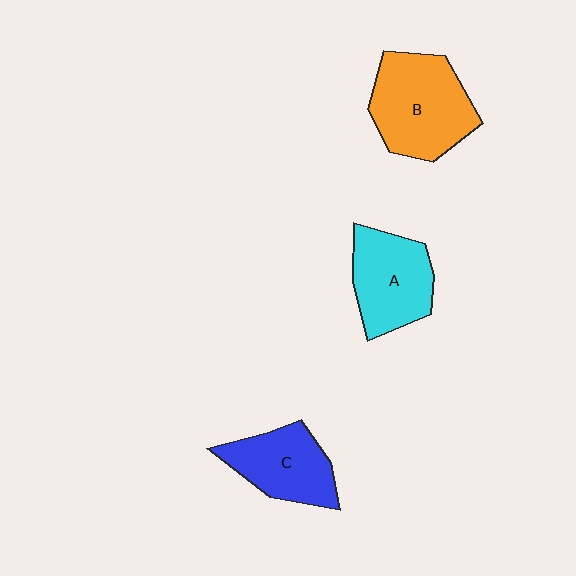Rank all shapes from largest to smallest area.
From largest to smallest: B (orange), A (cyan), C (blue).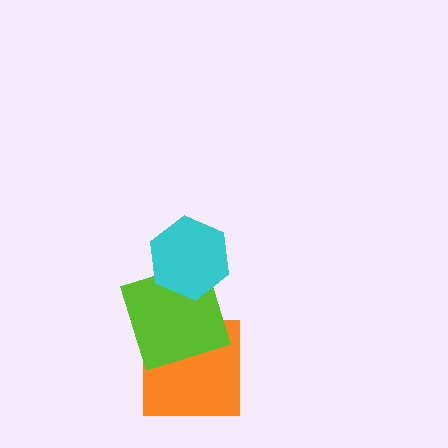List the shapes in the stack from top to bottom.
From top to bottom: the cyan hexagon, the lime square, the orange square.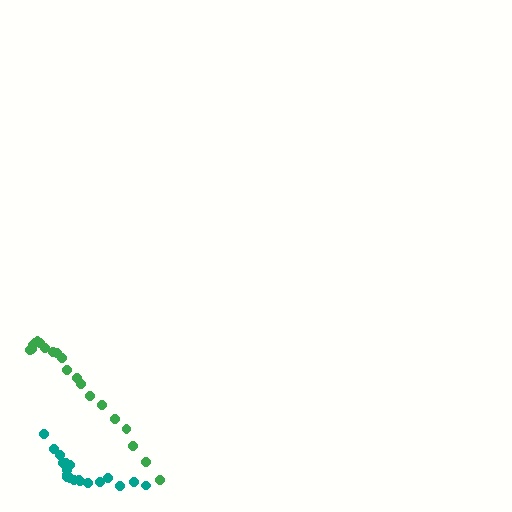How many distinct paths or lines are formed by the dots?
There are 2 distinct paths.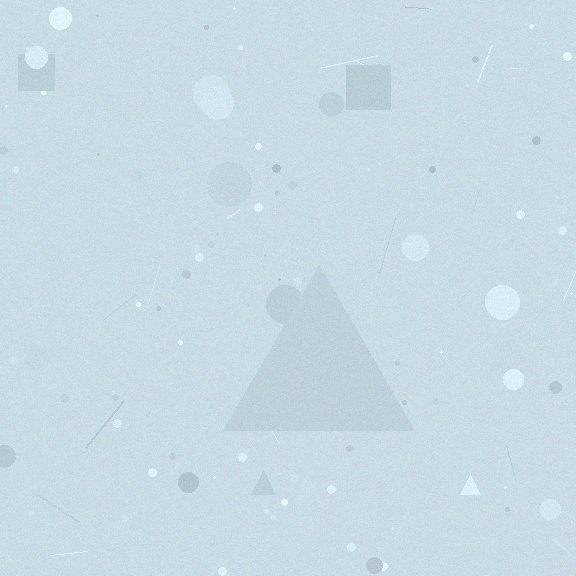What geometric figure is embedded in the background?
A triangle is embedded in the background.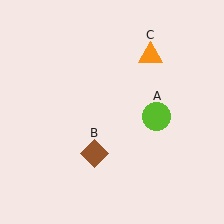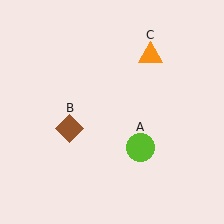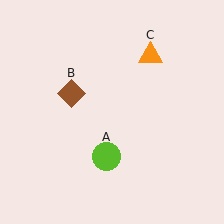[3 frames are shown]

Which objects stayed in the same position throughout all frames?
Orange triangle (object C) remained stationary.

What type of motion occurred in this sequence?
The lime circle (object A), brown diamond (object B) rotated clockwise around the center of the scene.